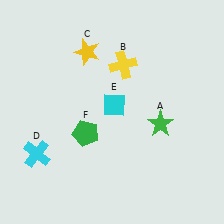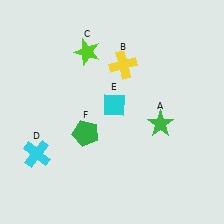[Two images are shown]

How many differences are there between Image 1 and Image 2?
There is 1 difference between the two images.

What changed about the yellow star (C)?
In Image 1, C is yellow. In Image 2, it changed to lime.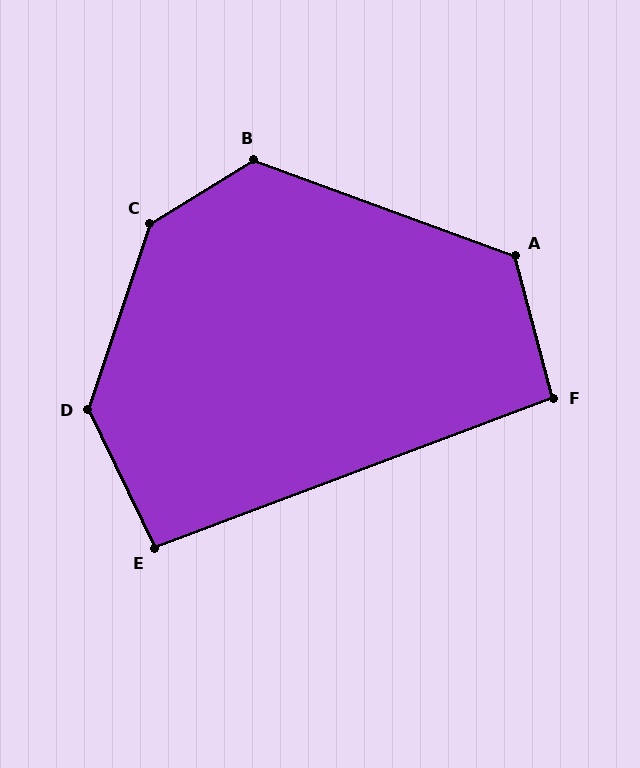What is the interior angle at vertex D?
Approximately 136 degrees (obtuse).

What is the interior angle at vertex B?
Approximately 128 degrees (obtuse).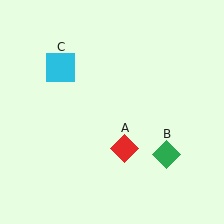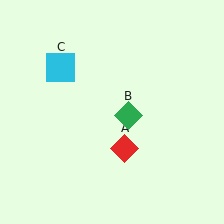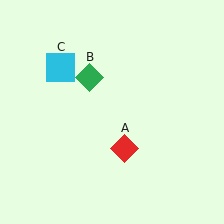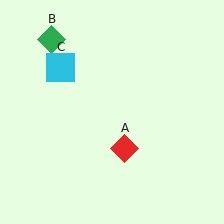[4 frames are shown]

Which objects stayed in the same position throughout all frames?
Red diamond (object A) and cyan square (object C) remained stationary.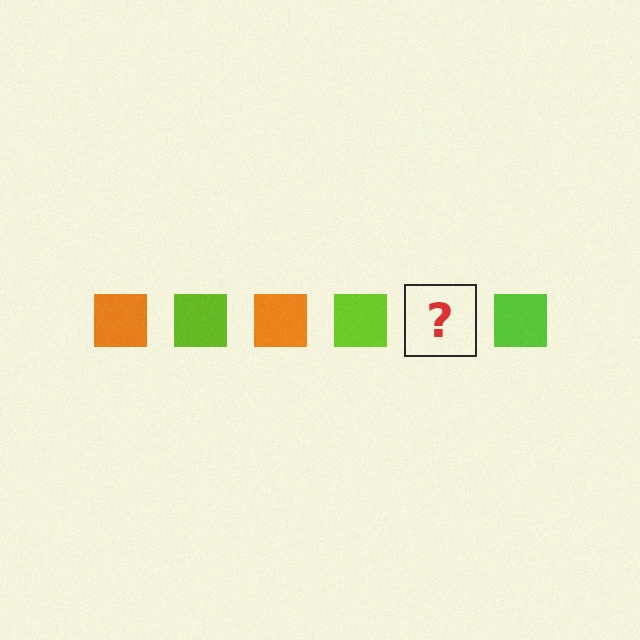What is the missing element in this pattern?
The missing element is an orange square.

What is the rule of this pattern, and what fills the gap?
The rule is that the pattern cycles through orange, lime squares. The gap should be filled with an orange square.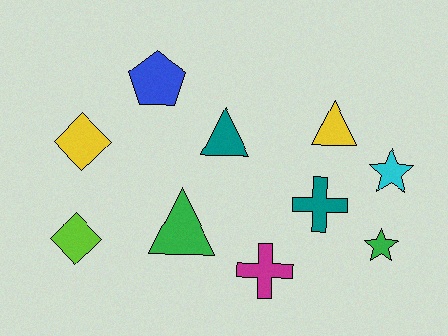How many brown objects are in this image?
There are no brown objects.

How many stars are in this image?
There are 2 stars.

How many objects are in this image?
There are 10 objects.